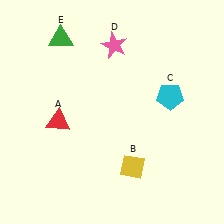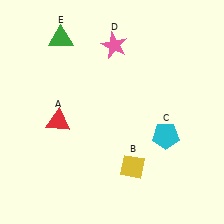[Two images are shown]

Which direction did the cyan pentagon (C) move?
The cyan pentagon (C) moved down.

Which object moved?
The cyan pentagon (C) moved down.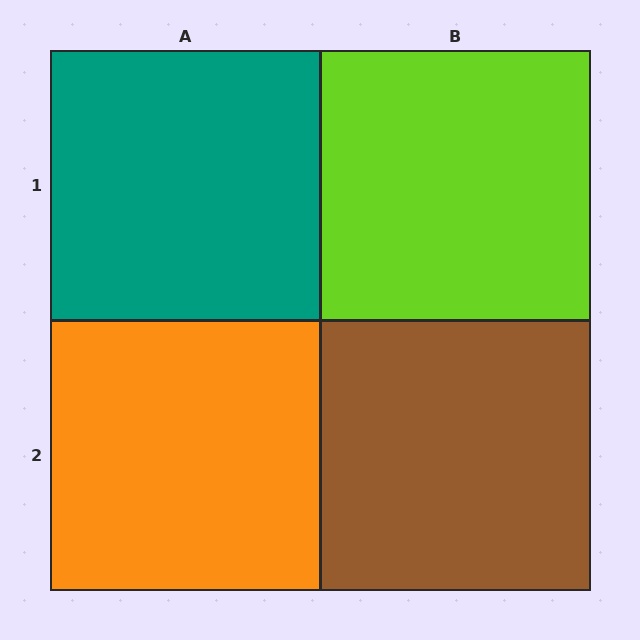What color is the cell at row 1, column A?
Teal.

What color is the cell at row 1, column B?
Lime.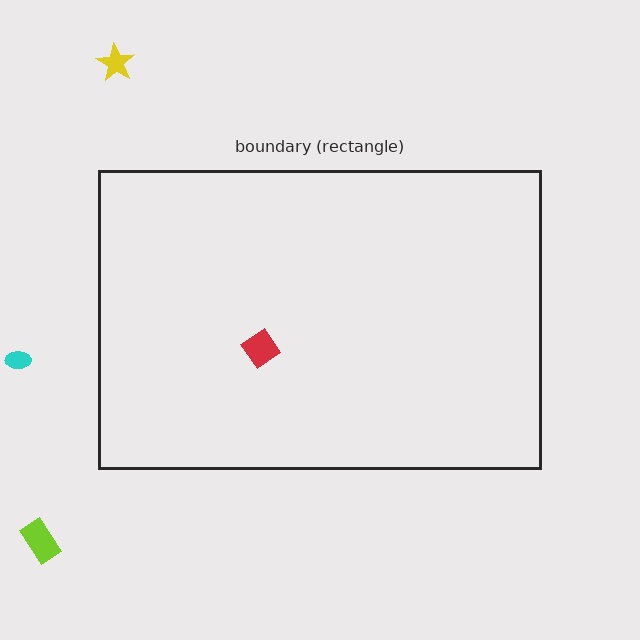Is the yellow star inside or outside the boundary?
Outside.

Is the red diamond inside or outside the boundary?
Inside.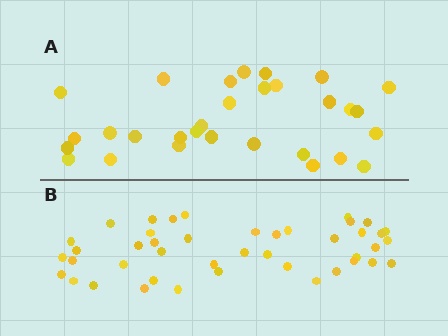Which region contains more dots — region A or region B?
Region B (the bottom region) has more dots.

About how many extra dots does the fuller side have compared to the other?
Region B has approximately 15 more dots than region A.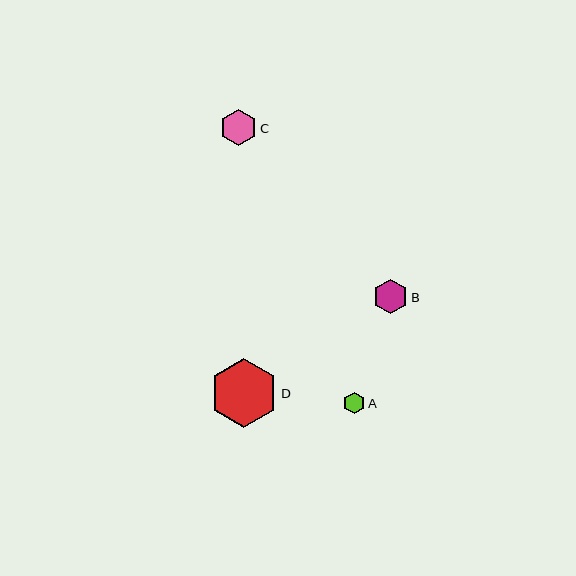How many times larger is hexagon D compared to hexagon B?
Hexagon D is approximately 2.0 times the size of hexagon B.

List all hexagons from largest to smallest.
From largest to smallest: D, C, B, A.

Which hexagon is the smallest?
Hexagon A is the smallest with a size of approximately 21 pixels.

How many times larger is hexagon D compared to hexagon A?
Hexagon D is approximately 3.2 times the size of hexagon A.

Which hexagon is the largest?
Hexagon D is the largest with a size of approximately 69 pixels.